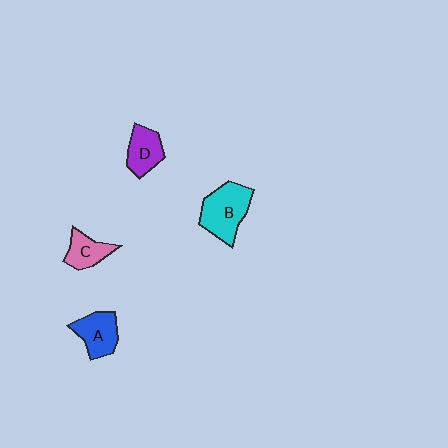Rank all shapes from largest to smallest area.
From largest to smallest: B (cyan), A (blue), D (purple), C (pink).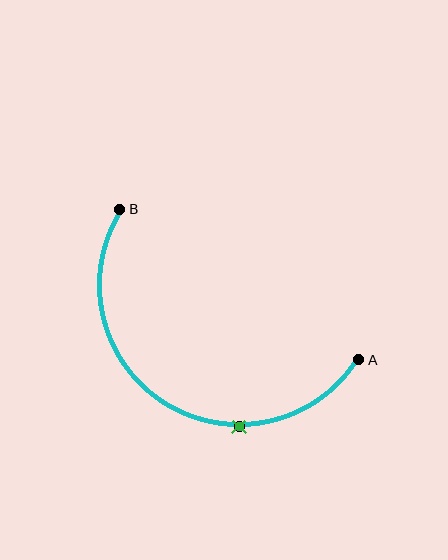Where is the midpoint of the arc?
The arc midpoint is the point on the curve farthest from the straight line joining A and B. It sits below that line.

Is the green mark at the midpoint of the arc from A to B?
No. The green mark lies on the arc but is closer to endpoint A. The arc midpoint would be at the point on the curve equidistant along the arc from both A and B.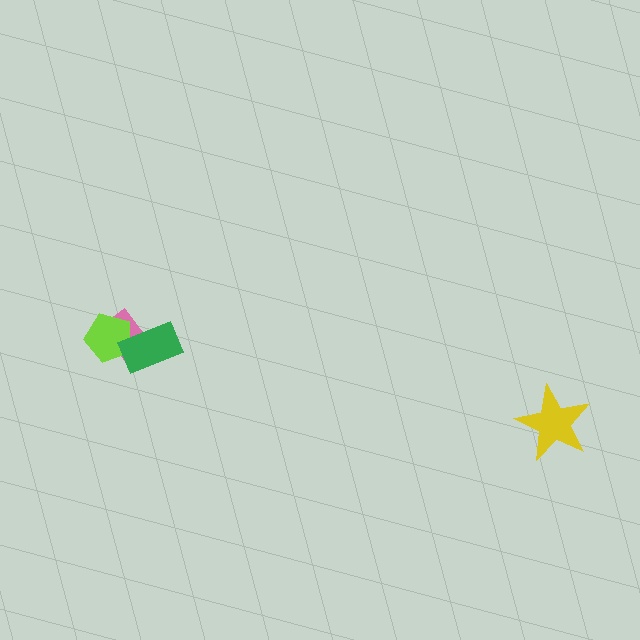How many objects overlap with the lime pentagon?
2 objects overlap with the lime pentagon.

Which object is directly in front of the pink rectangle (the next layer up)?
The lime pentagon is directly in front of the pink rectangle.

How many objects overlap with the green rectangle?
2 objects overlap with the green rectangle.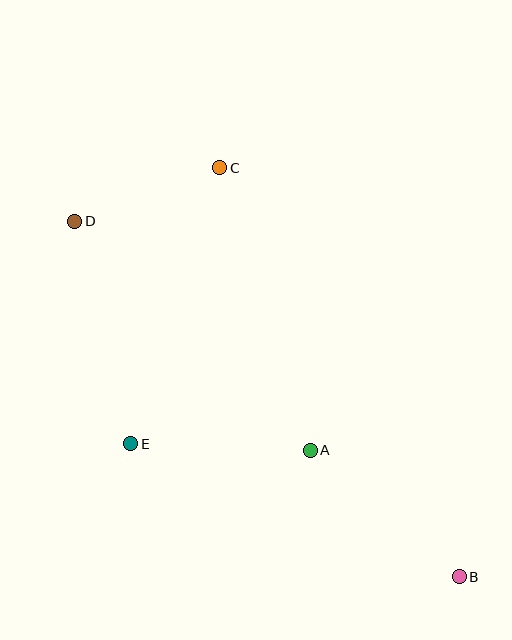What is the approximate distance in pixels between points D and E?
The distance between D and E is approximately 229 pixels.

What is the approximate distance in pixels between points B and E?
The distance between B and E is approximately 354 pixels.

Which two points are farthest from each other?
Points B and D are farthest from each other.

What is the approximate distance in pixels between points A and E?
The distance between A and E is approximately 180 pixels.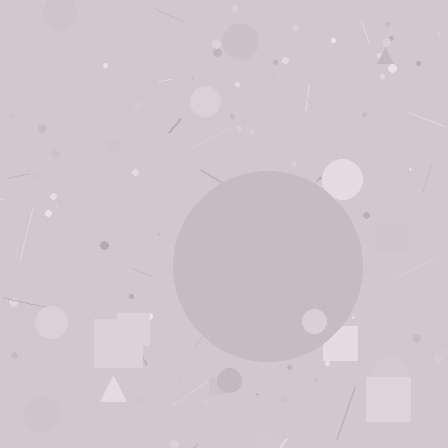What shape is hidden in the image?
A circle is hidden in the image.